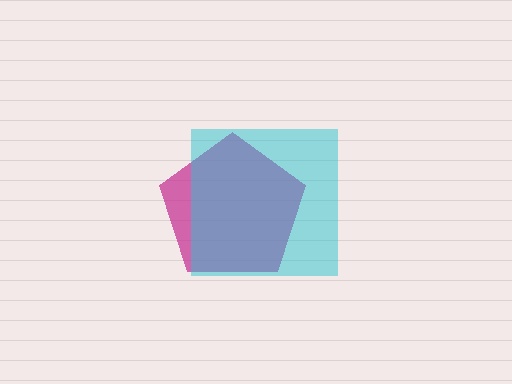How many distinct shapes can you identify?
There are 2 distinct shapes: a magenta pentagon, a cyan square.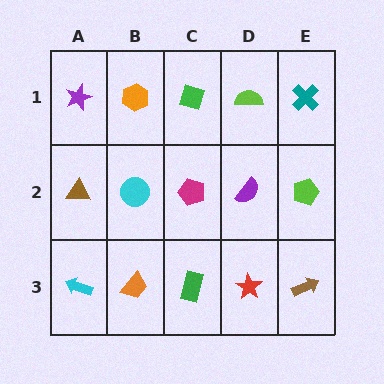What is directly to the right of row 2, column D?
A lime pentagon.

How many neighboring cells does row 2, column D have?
4.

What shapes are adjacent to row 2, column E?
A teal cross (row 1, column E), a brown arrow (row 3, column E), a purple semicircle (row 2, column D).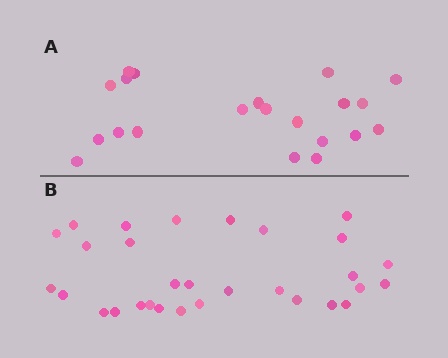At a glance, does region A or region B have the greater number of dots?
Region B (the bottom region) has more dots.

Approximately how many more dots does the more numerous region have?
Region B has roughly 8 or so more dots than region A.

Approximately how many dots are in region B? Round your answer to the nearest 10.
About 30 dots.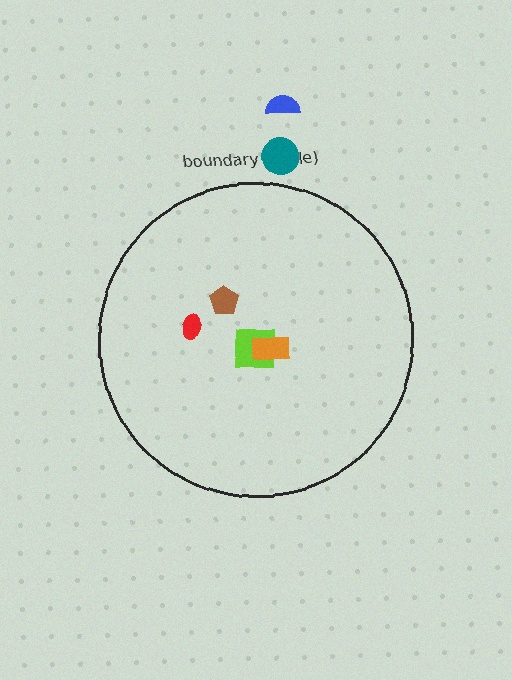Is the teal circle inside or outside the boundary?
Outside.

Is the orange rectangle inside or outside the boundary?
Inside.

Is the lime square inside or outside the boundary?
Inside.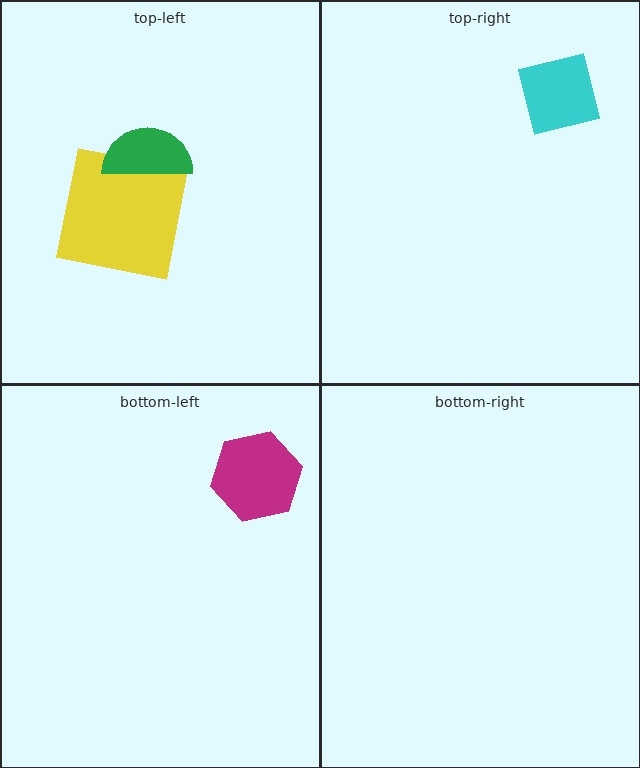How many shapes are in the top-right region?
1.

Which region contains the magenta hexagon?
The bottom-left region.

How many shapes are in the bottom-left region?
1.